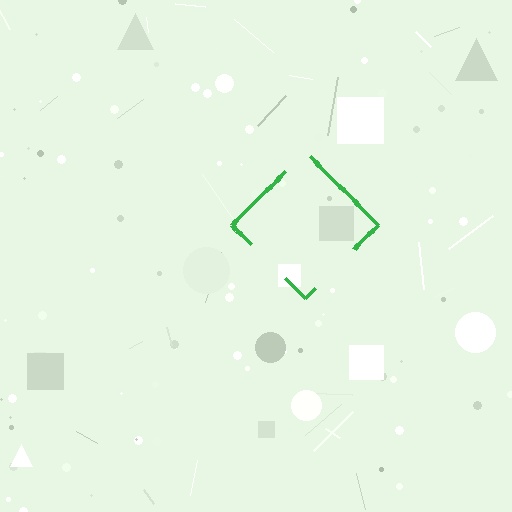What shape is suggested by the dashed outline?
The dashed outline suggests a diamond.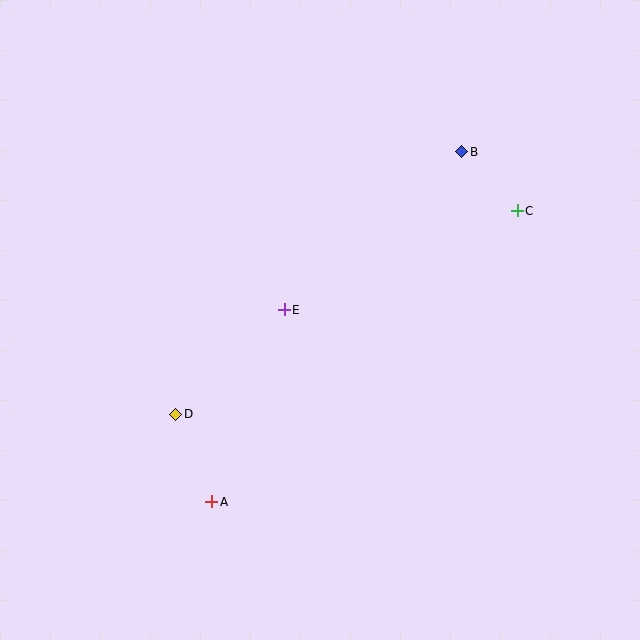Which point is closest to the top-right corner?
Point B is closest to the top-right corner.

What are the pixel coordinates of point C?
Point C is at (517, 211).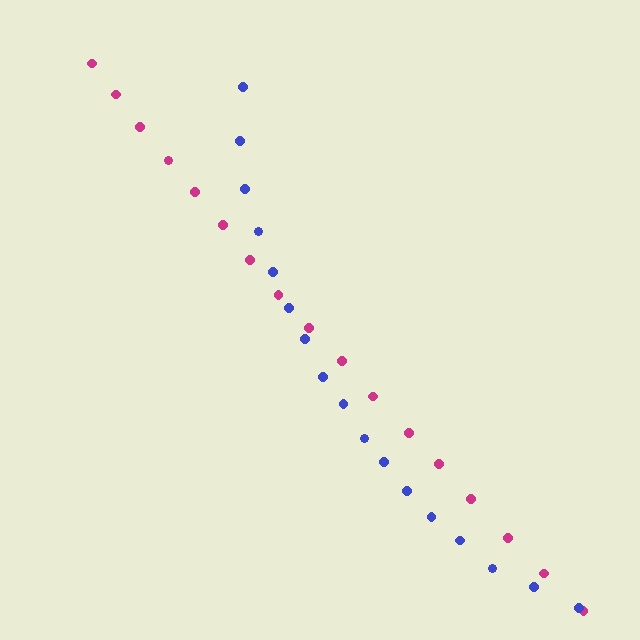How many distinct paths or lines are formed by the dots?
There are 2 distinct paths.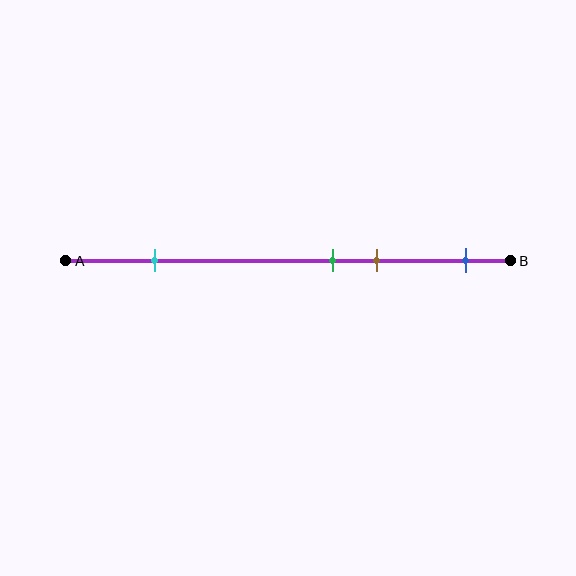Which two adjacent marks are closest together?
The green and brown marks are the closest adjacent pair.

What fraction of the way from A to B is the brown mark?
The brown mark is approximately 70% (0.7) of the way from A to B.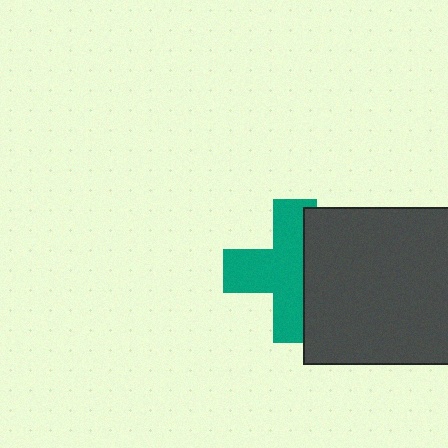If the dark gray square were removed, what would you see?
You would see the complete teal cross.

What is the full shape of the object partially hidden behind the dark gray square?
The partially hidden object is a teal cross.